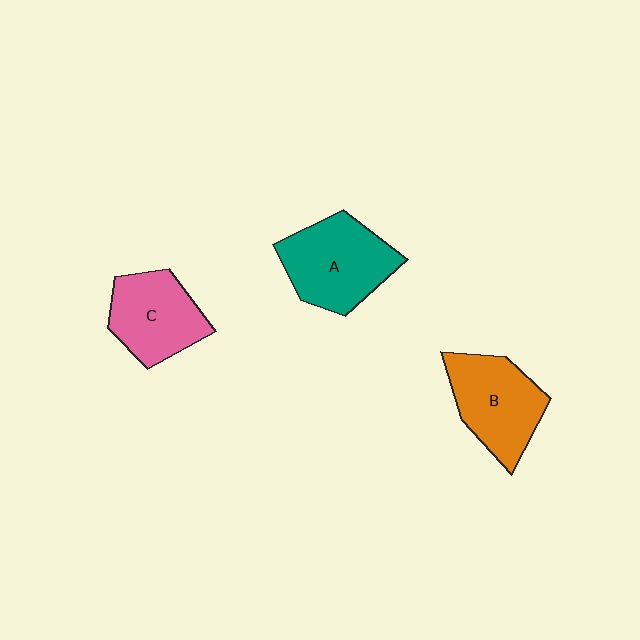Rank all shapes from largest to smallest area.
From largest to smallest: A (teal), B (orange), C (pink).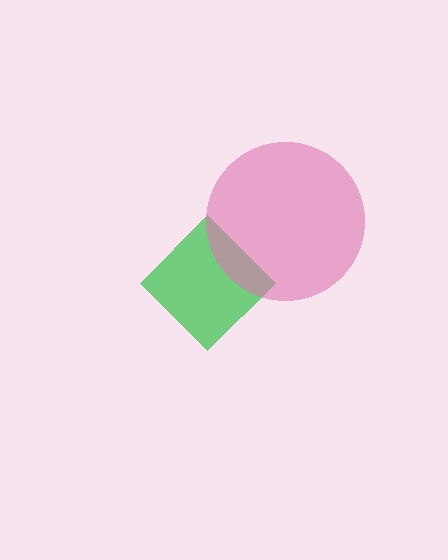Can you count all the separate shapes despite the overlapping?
Yes, there are 2 separate shapes.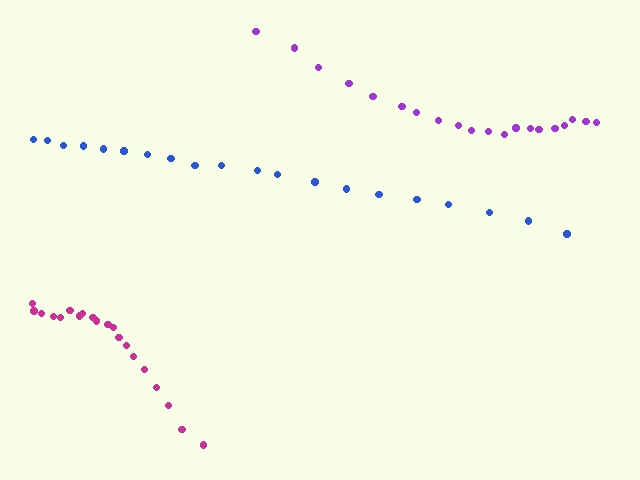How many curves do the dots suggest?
There are 3 distinct paths.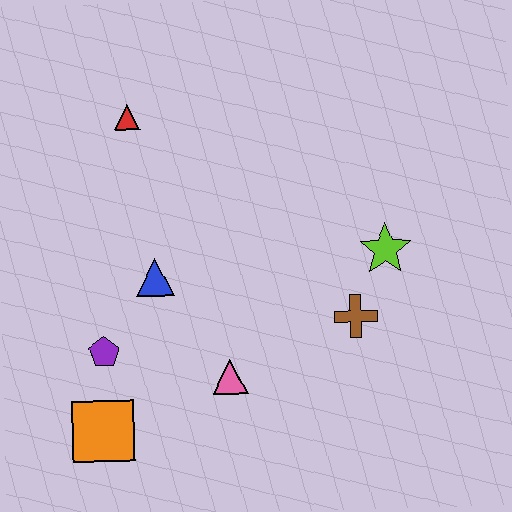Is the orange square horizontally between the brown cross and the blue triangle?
No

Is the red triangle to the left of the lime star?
Yes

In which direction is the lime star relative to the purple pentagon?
The lime star is to the right of the purple pentagon.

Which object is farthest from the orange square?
The lime star is farthest from the orange square.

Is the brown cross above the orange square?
Yes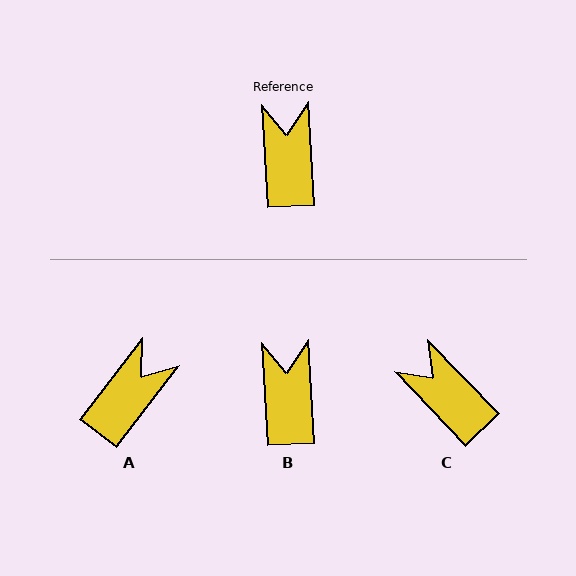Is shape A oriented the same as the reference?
No, it is off by about 41 degrees.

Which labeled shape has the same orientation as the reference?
B.